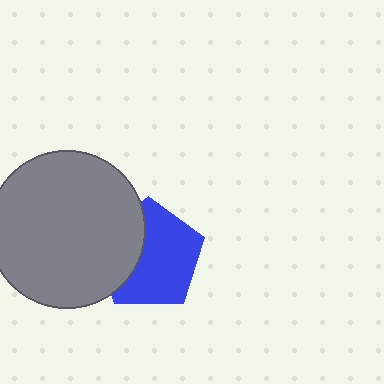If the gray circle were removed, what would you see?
You would see the complete blue pentagon.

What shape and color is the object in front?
The object in front is a gray circle.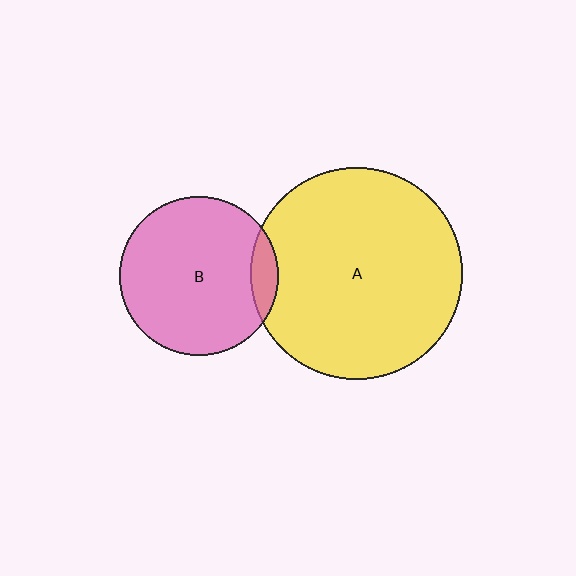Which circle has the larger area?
Circle A (yellow).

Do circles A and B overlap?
Yes.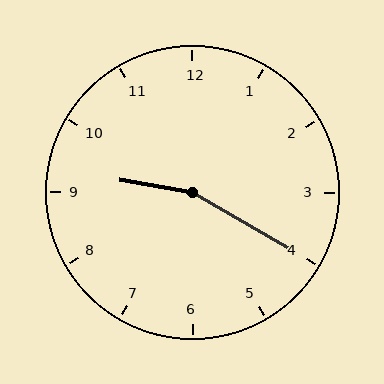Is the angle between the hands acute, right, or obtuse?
It is obtuse.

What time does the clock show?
9:20.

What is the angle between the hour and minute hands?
Approximately 160 degrees.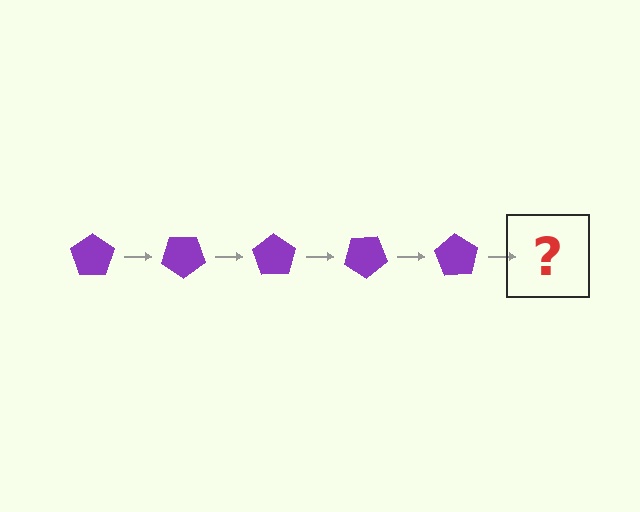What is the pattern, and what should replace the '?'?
The pattern is that the pentagon rotates 35 degrees each step. The '?' should be a purple pentagon rotated 175 degrees.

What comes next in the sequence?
The next element should be a purple pentagon rotated 175 degrees.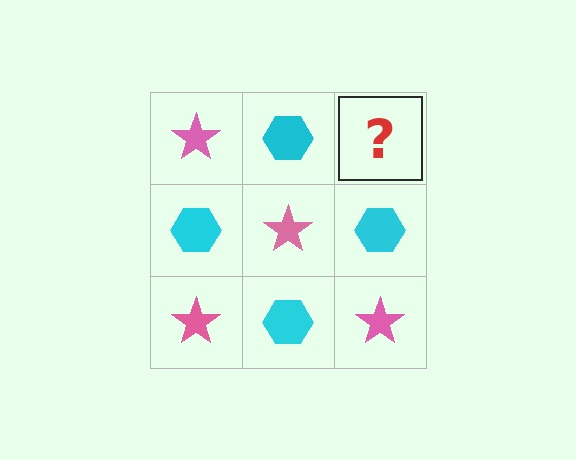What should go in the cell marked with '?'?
The missing cell should contain a pink star.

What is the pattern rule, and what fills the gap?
The rule is that it alternates pink star and cyan hexagon in a checkerboard pattern. The gap should be filled with a pink star.